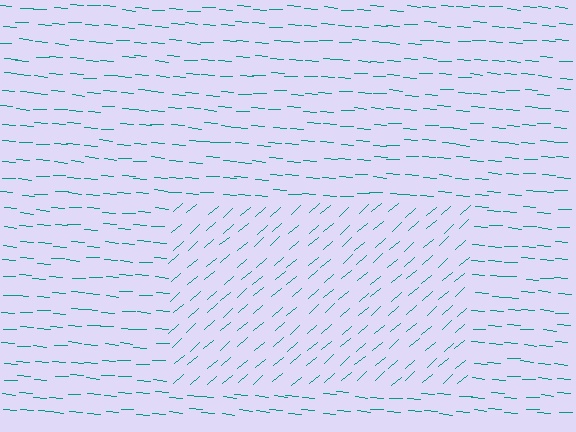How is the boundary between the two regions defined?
The boundary is defined purely by a change in line orientation (approximately 45 degrees difference). All lines are the same color and thickness.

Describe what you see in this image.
The image is filled with small teal line segments. A rectangle region in the image has lines oriented differently from the surrounding lines, creating a visible texture boundary.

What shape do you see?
I see a rectangle.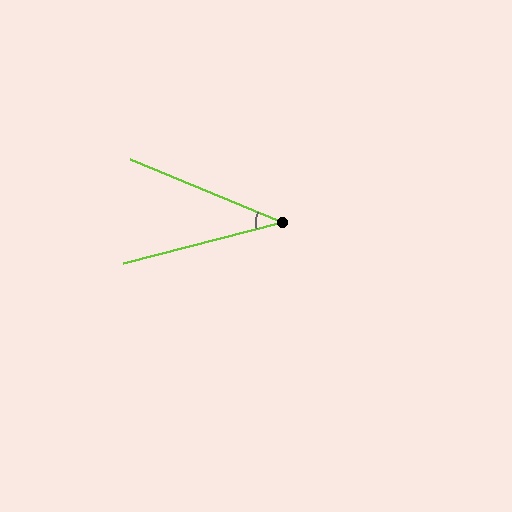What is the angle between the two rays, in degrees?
Approximately 37 degrees.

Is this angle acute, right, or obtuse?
It is acute.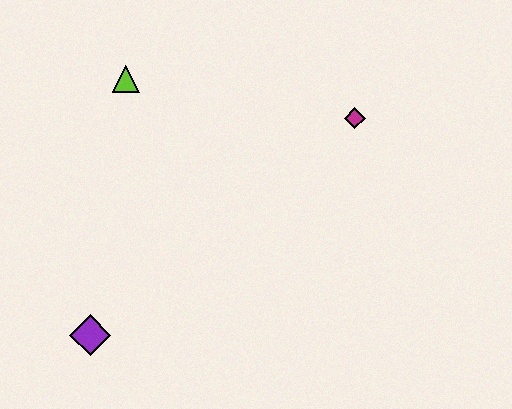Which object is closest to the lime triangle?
The magenta diamond is closest to the lime triangle.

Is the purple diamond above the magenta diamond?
No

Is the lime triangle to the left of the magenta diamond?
Yes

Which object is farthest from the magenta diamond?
The purple diamond is farthest from the magenta diamond.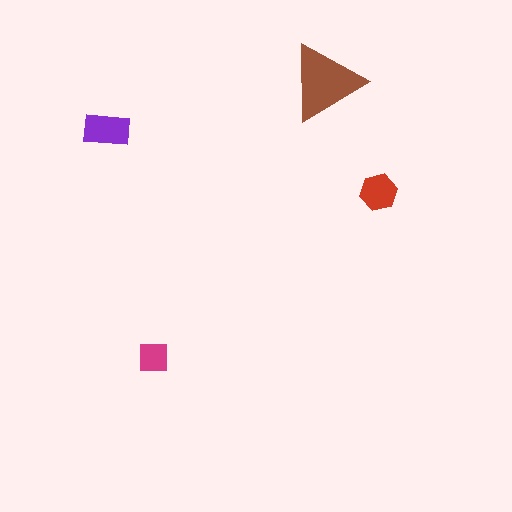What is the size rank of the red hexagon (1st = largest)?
3rd.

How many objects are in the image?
There are 4 objects in the image.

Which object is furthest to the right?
The red hexagon is rightmost.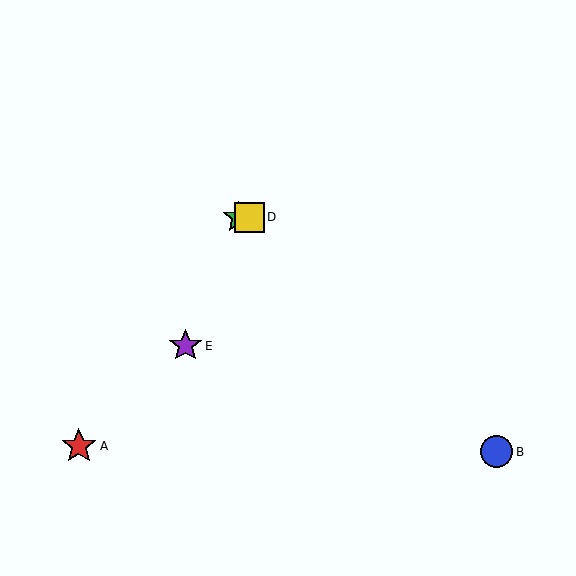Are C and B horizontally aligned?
No, C is at y≈217 and B is at y≈452.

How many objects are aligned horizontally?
2 objects (C, D) are aligned horizontally.